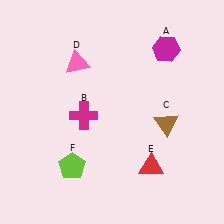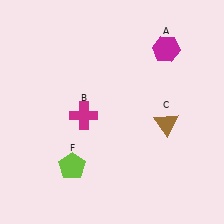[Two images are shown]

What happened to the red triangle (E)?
The red triangle (E) was removed in Image 2. It was in the bottom-right area of Image 1.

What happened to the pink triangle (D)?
The pink triangle (D) was removed in Image 2. It was in the top-left area of Image 1.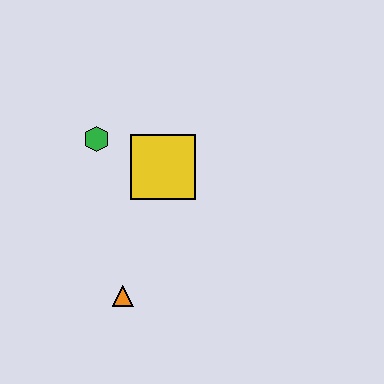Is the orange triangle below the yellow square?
Yes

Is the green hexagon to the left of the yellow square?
Yes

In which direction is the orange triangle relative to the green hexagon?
The orange triangle is below the green hexagon.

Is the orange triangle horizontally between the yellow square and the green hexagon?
Yes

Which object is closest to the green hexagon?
The yellow square is closest to the green hexagon.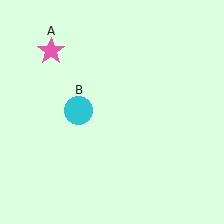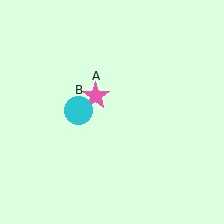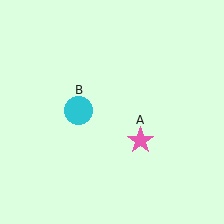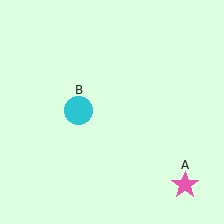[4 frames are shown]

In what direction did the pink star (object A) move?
The pink star (object A) moved down and to the right.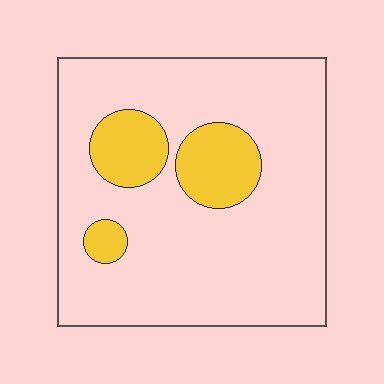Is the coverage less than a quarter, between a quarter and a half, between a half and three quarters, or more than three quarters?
Less than a quarter.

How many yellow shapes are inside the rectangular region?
3.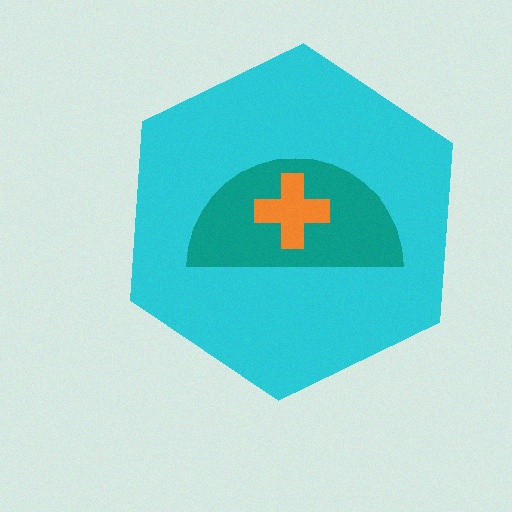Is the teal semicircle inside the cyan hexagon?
Yes.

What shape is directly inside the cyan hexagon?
The teal semicircle.